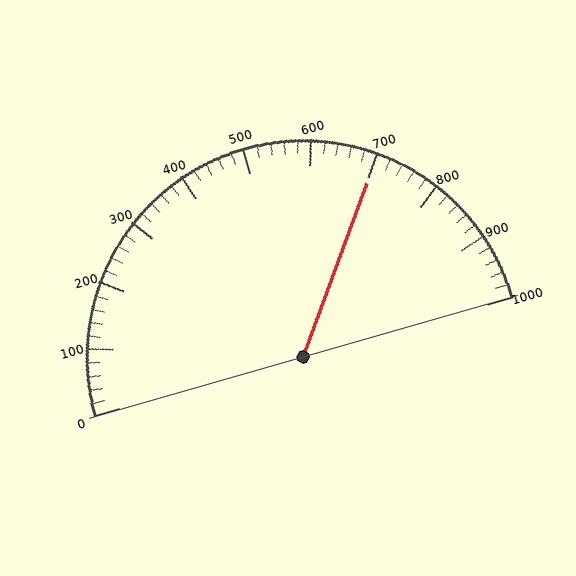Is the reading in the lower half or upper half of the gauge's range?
The reading is in the upper half of the range (0 to 1000).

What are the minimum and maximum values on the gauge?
The gauge ranges from 0 to 1000.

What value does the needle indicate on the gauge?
The needle indicates approximately 700.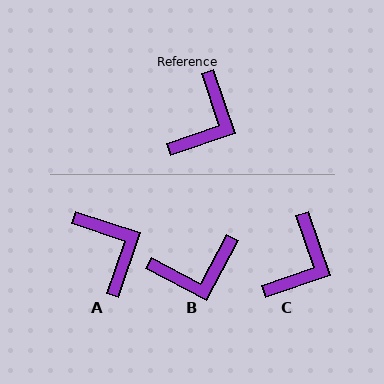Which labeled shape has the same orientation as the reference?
C.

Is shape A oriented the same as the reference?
No, it is off by about 53 degrees.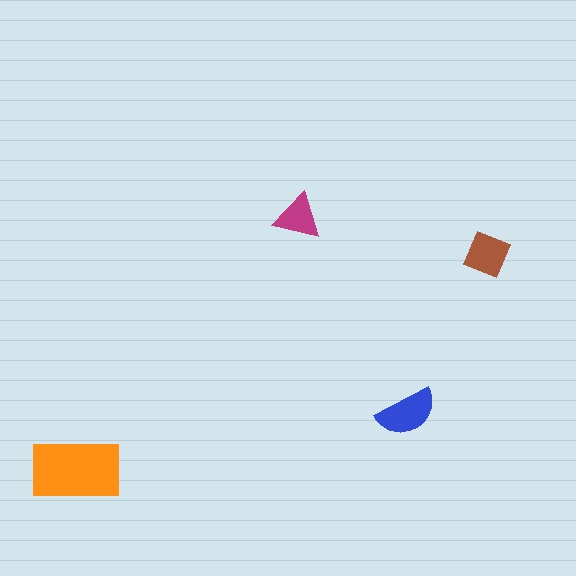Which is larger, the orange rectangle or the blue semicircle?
The orange rectangle.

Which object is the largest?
The orange rectangle.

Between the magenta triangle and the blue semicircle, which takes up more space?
The blue semicircle.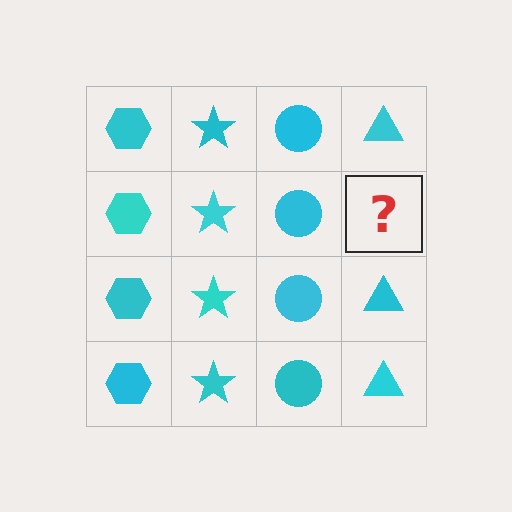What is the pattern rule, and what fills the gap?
The rule is that each column has a consistent shape. The gap should be filled with a cyan triangle.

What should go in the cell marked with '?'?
The missing cell should contain a cyan triangle.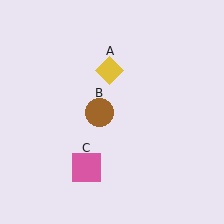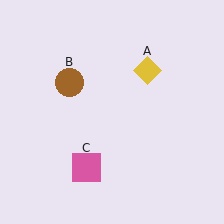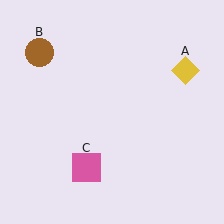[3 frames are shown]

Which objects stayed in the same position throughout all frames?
Pink square (object C) remained stationary.